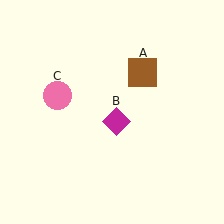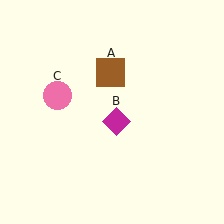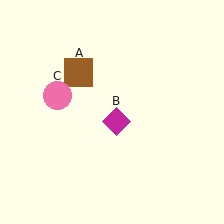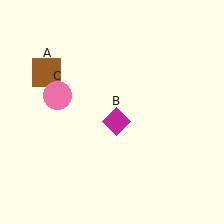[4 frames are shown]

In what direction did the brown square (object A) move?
The brown square (object A) moved left.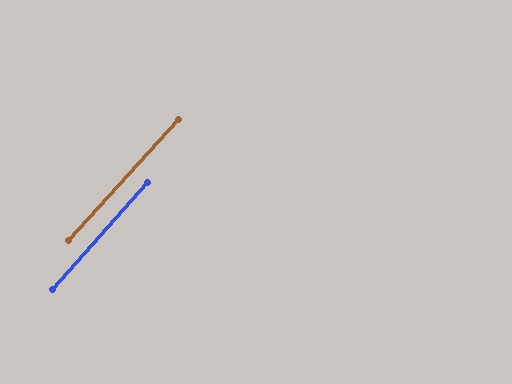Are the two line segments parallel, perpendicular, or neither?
Parallel — their directions differ by only 0.6°.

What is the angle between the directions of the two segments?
Approximately 1 degree.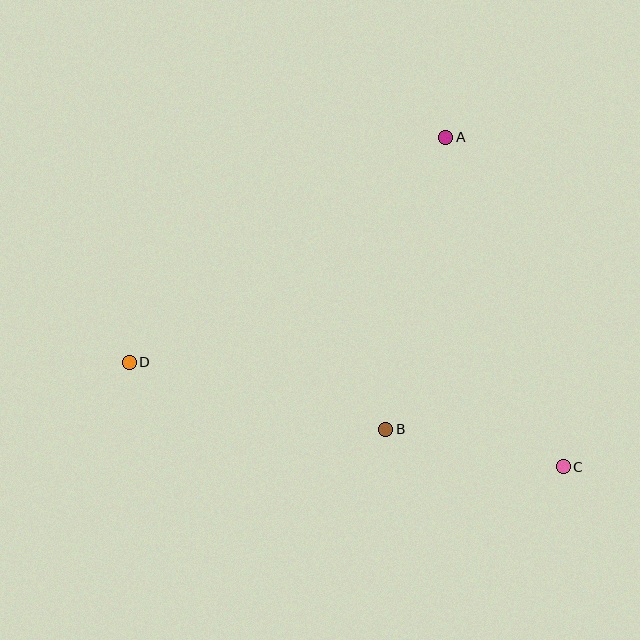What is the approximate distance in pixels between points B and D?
The distance between B and D is approximately 265 pixels.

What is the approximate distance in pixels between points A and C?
The distance between A and C is approximately 350 pixels.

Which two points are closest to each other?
Points B and C are closest to each other.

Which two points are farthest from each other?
Points C and D are farthest from each other.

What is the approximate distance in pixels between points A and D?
The distance between A and D is approximately 388 pixels.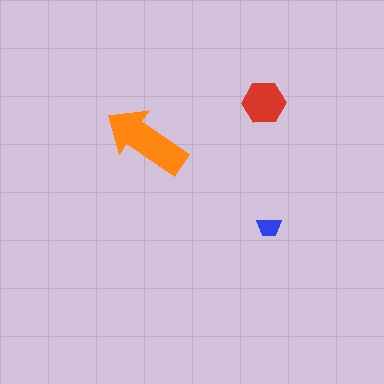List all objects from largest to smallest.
The orange arrow, the red hexagon, the blue trapezoid.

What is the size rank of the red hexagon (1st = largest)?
2nd.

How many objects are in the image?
There are 3 objects in the image.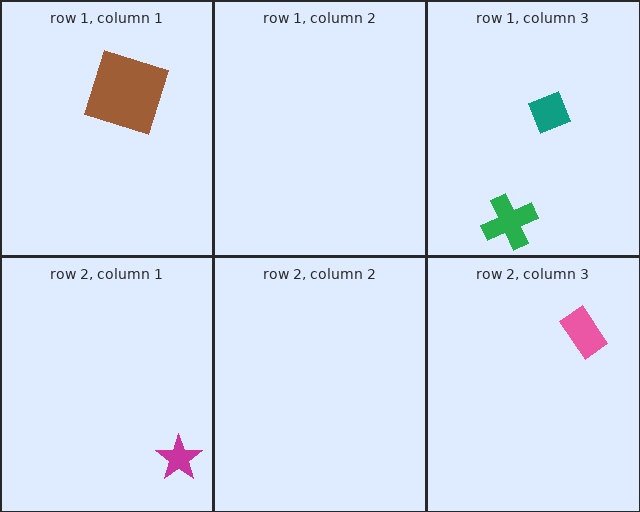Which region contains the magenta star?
The row 2, column 1 region.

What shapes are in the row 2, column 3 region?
The pink rectangle.